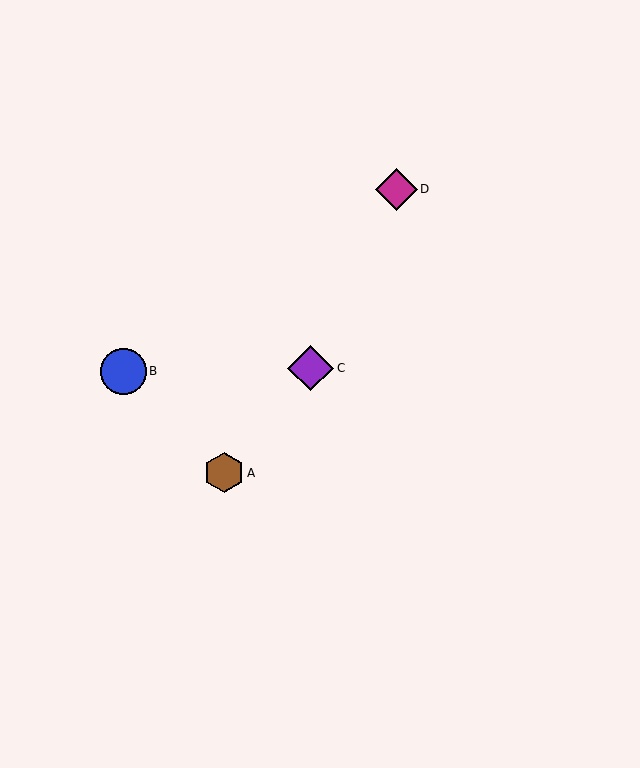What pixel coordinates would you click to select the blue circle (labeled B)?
Click at (124, 371) to select the blue circle B.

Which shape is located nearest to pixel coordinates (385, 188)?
The magenta diamond (labeled D) at (397, 189) is nearest to that location.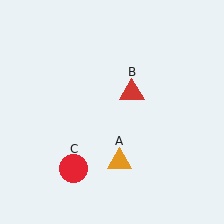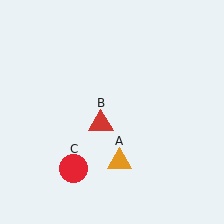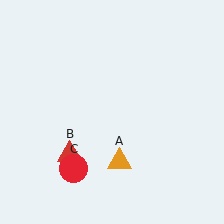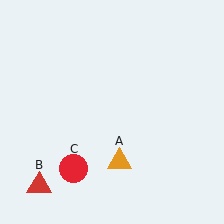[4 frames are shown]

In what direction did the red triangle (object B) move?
The red triangle (object B) moved down and to the left.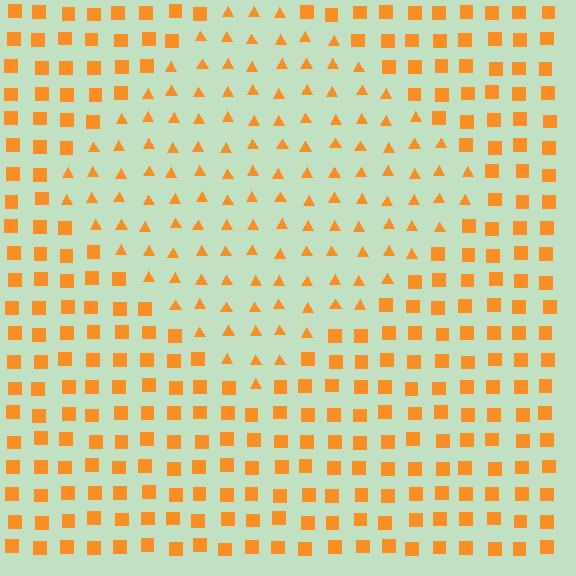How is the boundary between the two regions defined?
The boundary is defined by a change in element shape: triangles inside vs. squares outside. All elements share the same color and spacing.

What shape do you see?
I see a diamond.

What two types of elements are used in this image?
The image uses triangles inside the diamond region and squares outside it.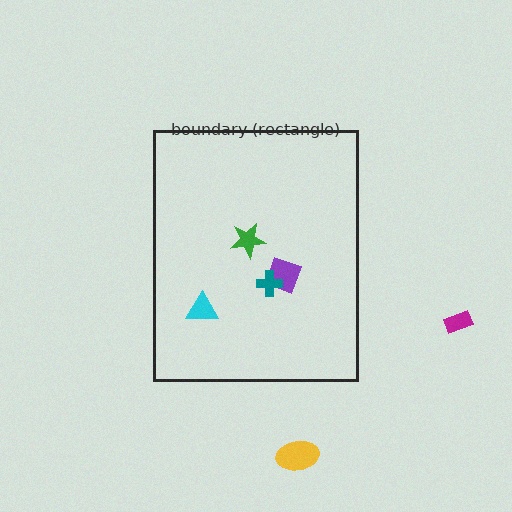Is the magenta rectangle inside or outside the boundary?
Outside.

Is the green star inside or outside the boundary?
Inside.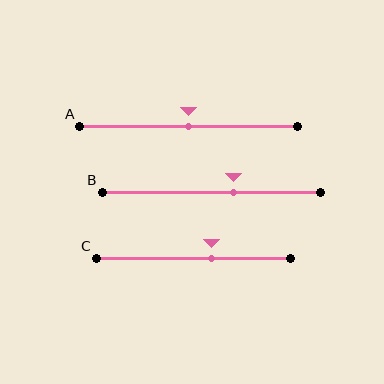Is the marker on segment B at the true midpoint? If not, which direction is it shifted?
No, the marker on segment B is shifted to the right by about 10% of the segment length.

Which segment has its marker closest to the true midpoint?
Segment A has its marker closest to the true midpoint.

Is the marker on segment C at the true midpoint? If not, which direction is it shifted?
No, the marker on segment C is shifted to the right by about 9% of the segment length.